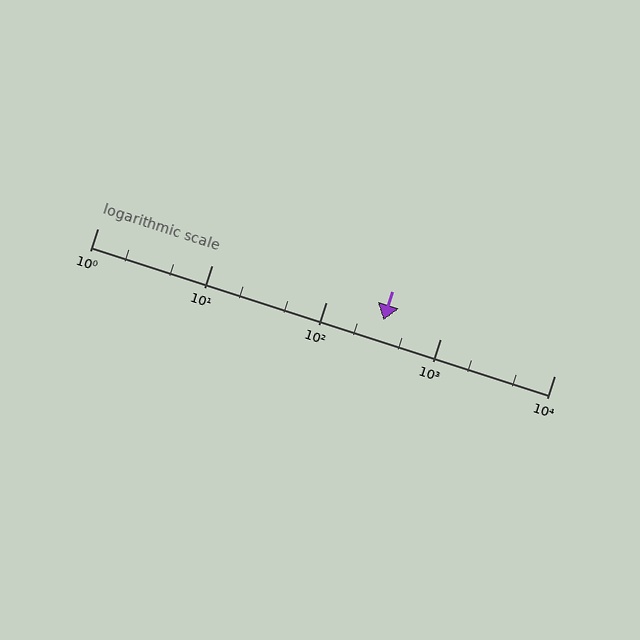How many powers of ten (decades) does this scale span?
The scale spans 4 decades, from 1 to 10000.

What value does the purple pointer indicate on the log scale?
The pointer indicates approximately 320.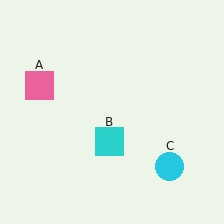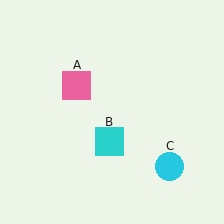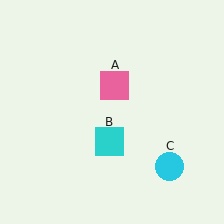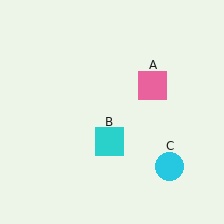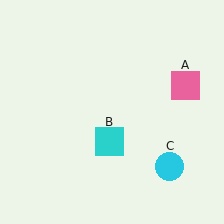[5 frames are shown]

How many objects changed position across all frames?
1 object changed position: pink square (object A).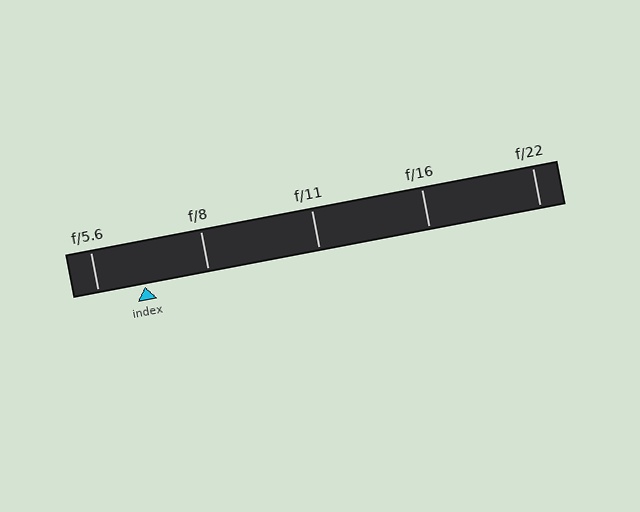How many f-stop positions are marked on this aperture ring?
There are 5 f-stop positions marked.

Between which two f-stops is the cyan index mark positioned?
The index mark is between f/5.6 and f/8.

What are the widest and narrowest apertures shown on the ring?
The widest aperture shown is f/5.6 and the narrowest is f/22.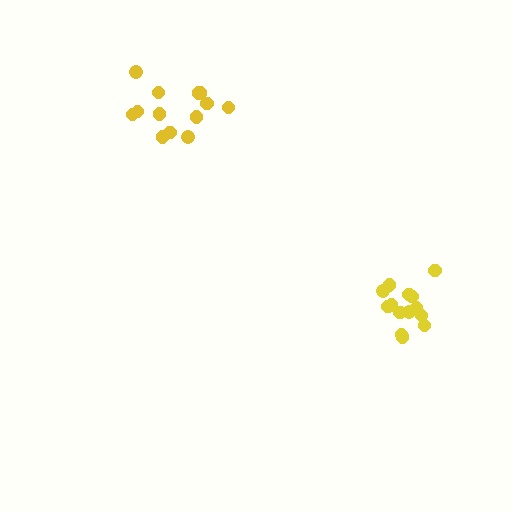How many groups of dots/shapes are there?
There are 2 groups.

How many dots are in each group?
Group 1: 13 dots, Group 2: 14 dots (27 total).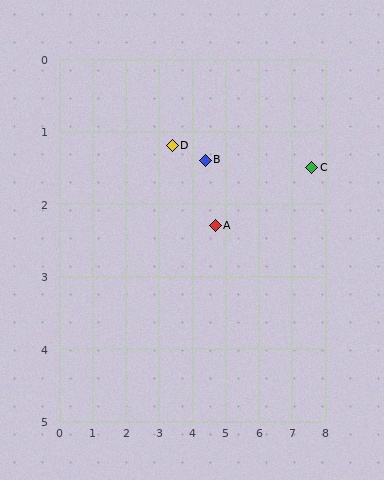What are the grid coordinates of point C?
Point C is at approximately (7.6, 1.5).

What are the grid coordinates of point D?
Point D is at approximately (3.4, 1.2).